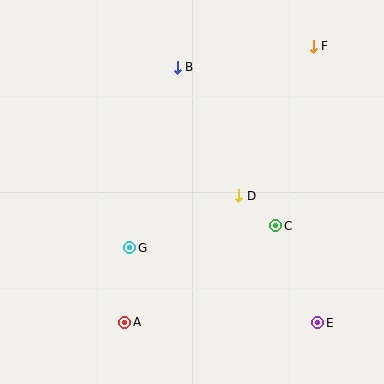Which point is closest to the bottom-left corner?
Point A is closest to the bottom-left corner.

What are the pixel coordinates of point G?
Point G is at (130, 248).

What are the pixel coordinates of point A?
Point A is at (125, 322).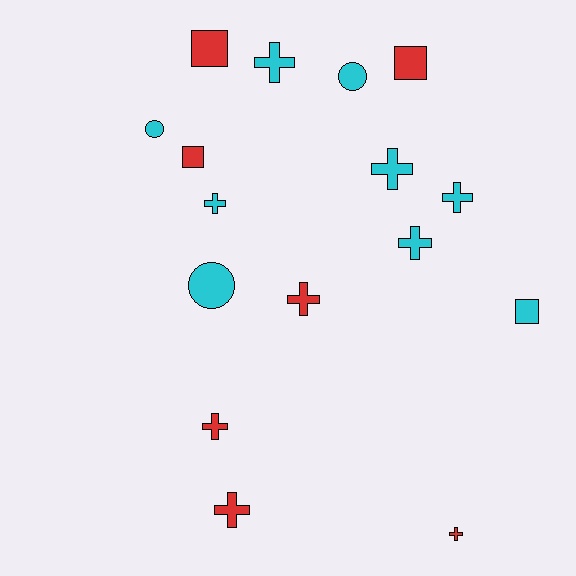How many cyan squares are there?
There is 1 cyan square.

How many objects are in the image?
There are 16 objects.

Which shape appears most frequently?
Cross, with 9 objects.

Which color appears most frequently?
Cyan, with 9 objects.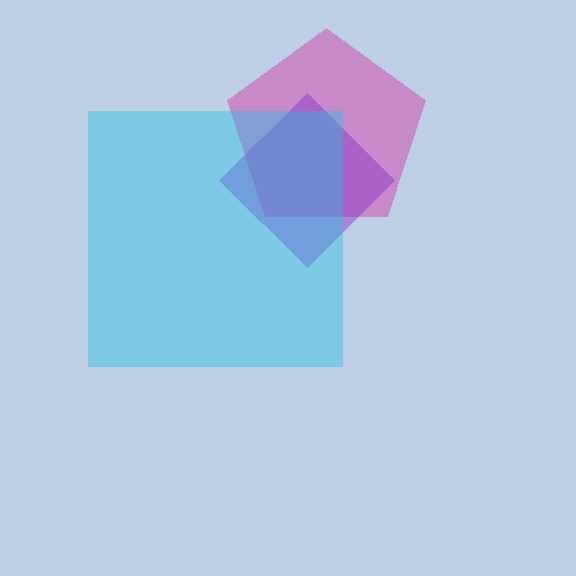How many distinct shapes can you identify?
There are 3 distinct shapes: a magenta pentagon, a purple diamond, a cyan square.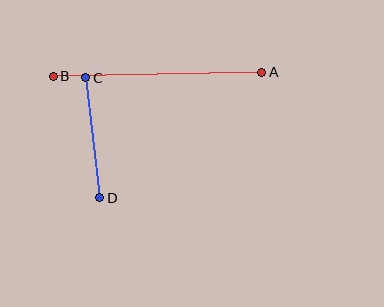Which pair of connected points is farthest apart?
Points A and B are farthest apart.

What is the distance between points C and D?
The distance is approximately 121 pixels.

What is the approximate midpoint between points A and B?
The midpoint is at approximately (157, 74) pixels.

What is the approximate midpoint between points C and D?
The midpoint is at approximately (93, 138) pixels.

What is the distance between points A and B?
The distance is approximately 208 pixels.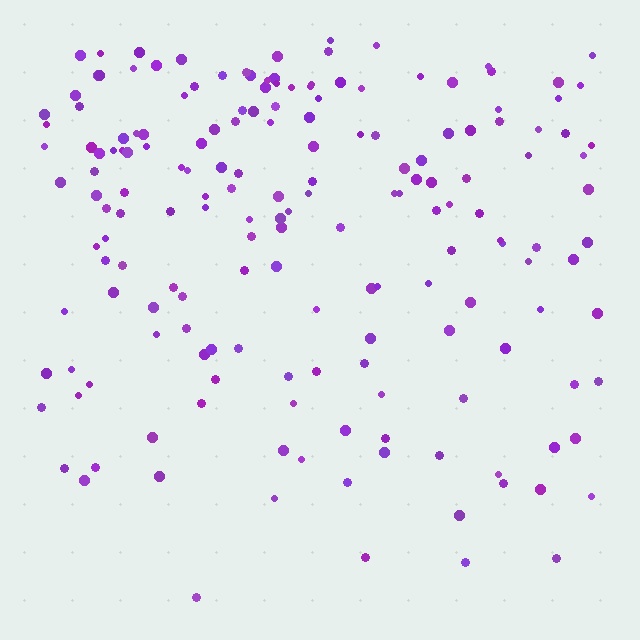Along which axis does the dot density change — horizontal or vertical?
Vertical.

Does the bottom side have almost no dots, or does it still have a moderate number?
Still a moderate number, just noticeably fewer than the top.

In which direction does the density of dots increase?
From bottom to top, with the top side densest.